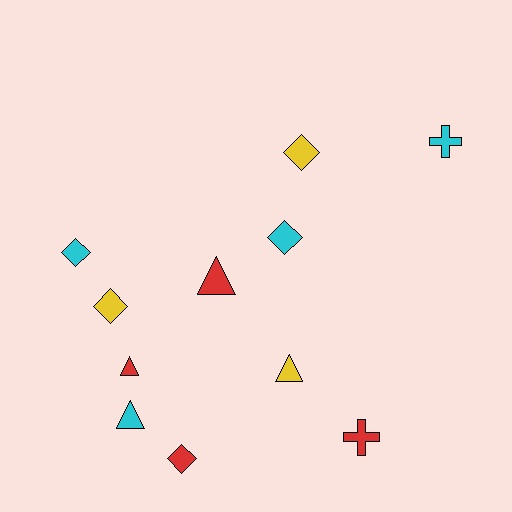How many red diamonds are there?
There is 1 red diamond.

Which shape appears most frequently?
Diamond, with 5 objects.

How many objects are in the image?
There are 11 objects.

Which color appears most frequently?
Cyan, with 4 objects.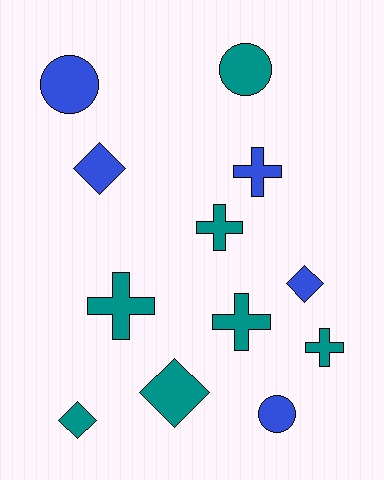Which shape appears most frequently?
Cross, with 5 objects.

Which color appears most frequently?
Teal, with 7 objects.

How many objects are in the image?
There are 12 objects.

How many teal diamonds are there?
There are 2 teal diamonds.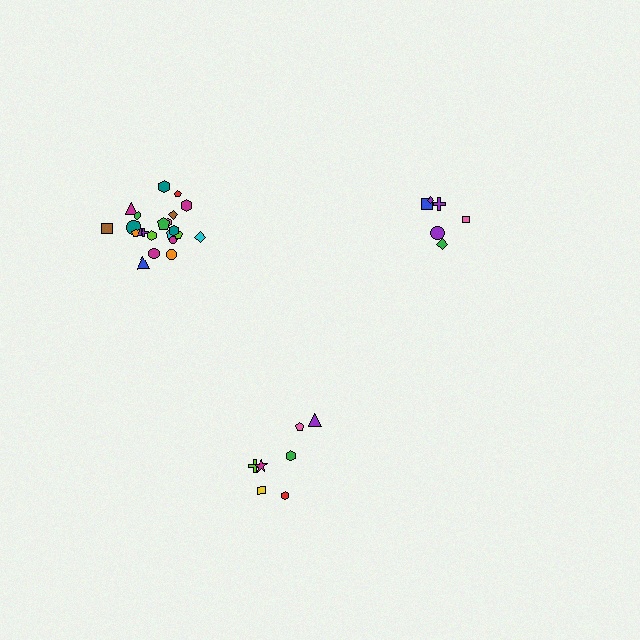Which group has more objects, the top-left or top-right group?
The top-left group.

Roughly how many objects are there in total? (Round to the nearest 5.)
Roughly 35 objects in total.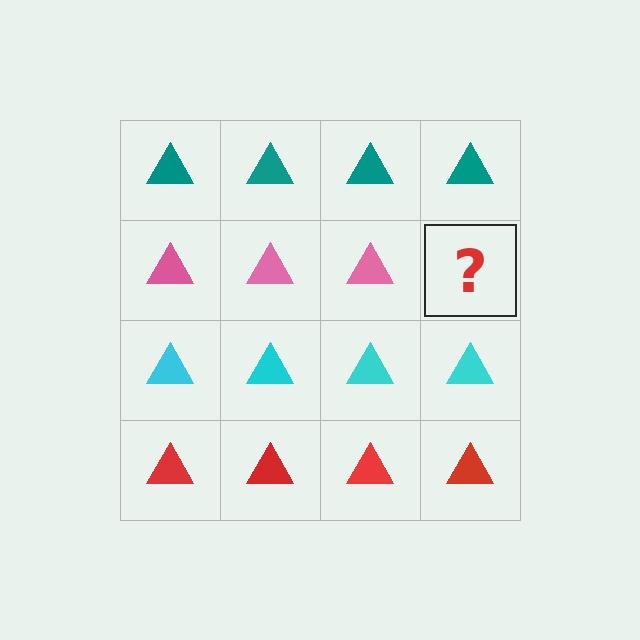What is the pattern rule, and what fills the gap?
The rule is that each row has a consistent color. The gap should be filled with a pink triangle.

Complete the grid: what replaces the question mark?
The question mark should be replaced with a pink triangle.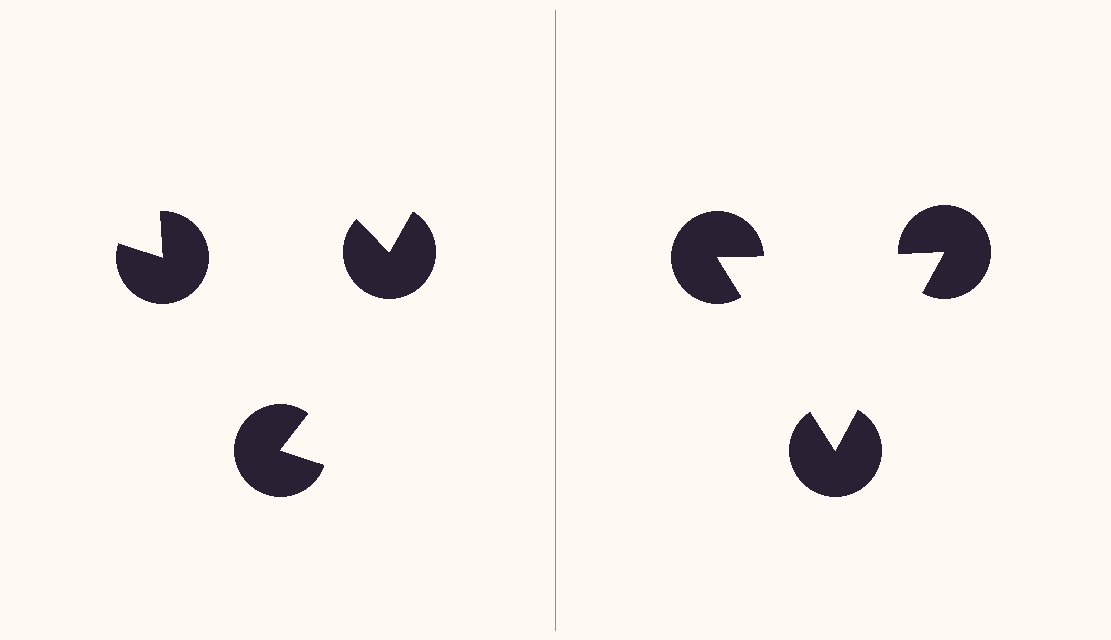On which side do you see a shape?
An illusory triangle appears on the right side. On the left side the wedge cuts are rotated, so no coherent shape forms.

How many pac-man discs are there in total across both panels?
6 — 3 on each side.